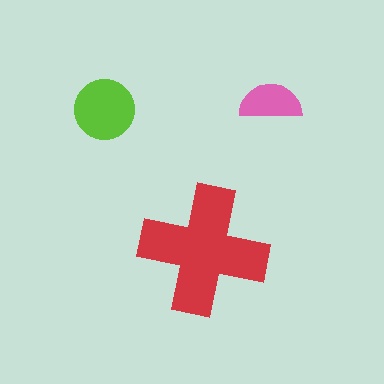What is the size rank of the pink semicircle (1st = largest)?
3rd.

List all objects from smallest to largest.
The pink semicircle, the lime circle, the red cross.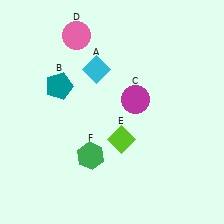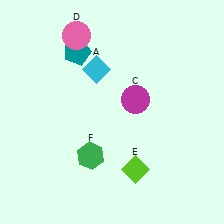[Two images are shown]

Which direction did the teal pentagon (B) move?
The teal pentagon (B) moved up.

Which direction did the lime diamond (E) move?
The lime diamond (E) moved down.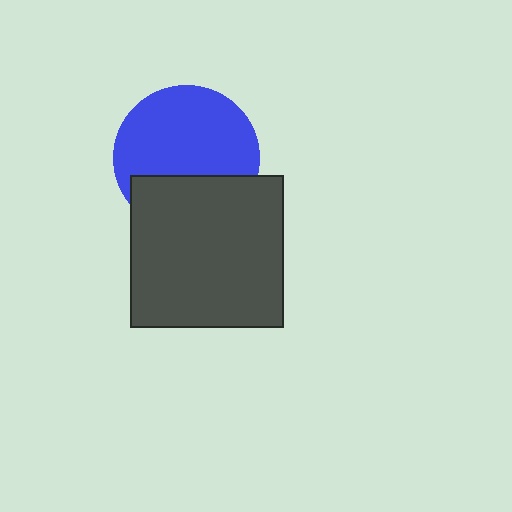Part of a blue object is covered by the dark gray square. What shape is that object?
It is a circle.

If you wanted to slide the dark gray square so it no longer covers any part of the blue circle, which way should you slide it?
Slide it down — that is the most direct way to separate the two shapes.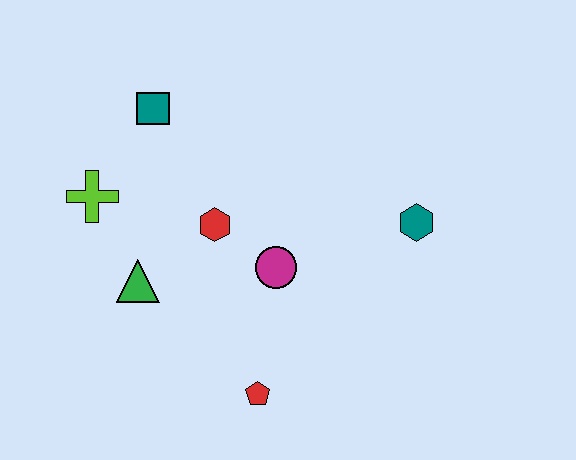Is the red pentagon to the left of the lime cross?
No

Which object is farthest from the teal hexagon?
The lime cross is farthest from the teal hexagon.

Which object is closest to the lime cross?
The green triangle is closest to the lime cross.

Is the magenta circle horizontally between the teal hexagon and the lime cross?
Yes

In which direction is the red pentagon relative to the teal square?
The red pentagon is below the teal square.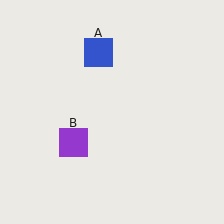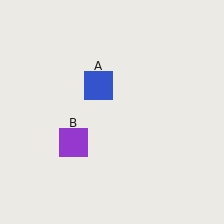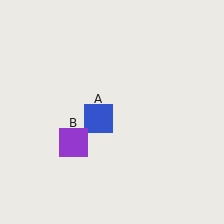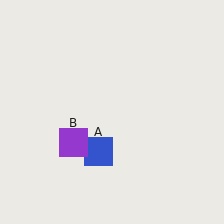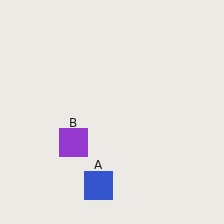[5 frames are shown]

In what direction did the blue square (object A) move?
The blue square (object A) moved down.